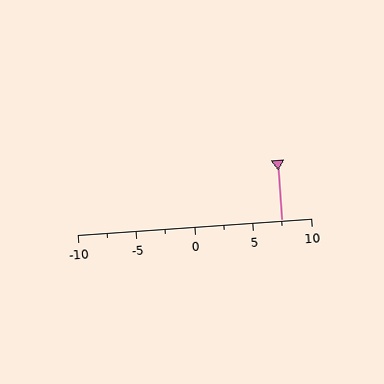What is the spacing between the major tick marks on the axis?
The major ticks are spaced 5 apart.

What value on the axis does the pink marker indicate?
The marker indicates approximately 7.5.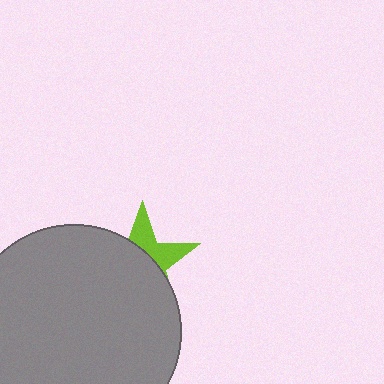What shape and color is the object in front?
The object in front is a gray circle.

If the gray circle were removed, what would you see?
You would see the complete lime star.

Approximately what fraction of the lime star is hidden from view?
Roughly 66% of the lime star is hidden behind the gray circle.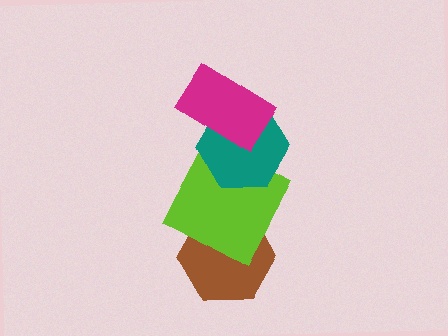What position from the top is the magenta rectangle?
The magenta rectangle is 1st from the top.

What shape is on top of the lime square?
The teal hexagon is on top of the lime square.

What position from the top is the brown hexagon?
The brown hexagon is 4th from the top.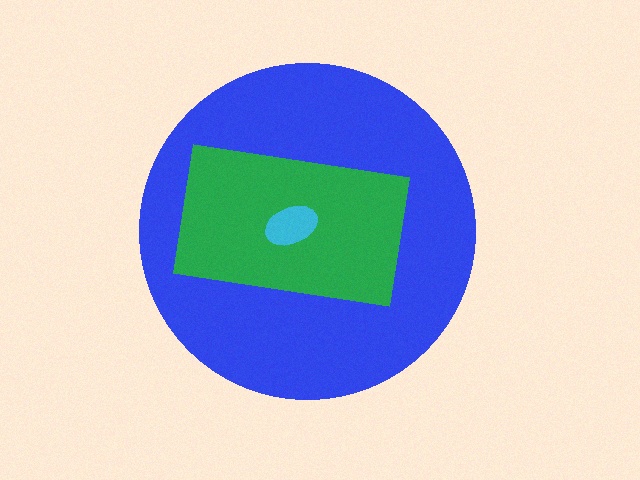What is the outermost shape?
The blue circle.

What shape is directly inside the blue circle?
The green rectangle.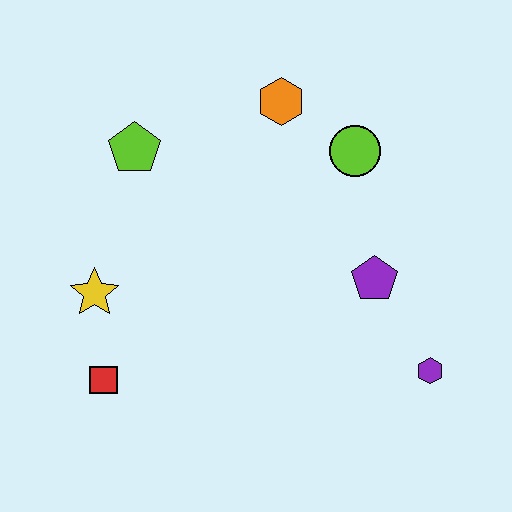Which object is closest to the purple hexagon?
The purple pentagon is closest to the purple hexagon.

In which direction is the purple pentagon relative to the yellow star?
The purple pentagon is to the right of the yellow star.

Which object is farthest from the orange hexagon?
The red square is farthest from the orange hexagon.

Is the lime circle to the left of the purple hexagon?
Yes